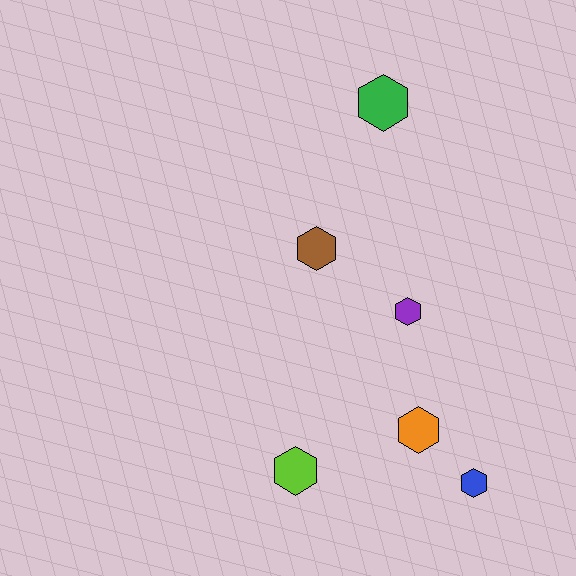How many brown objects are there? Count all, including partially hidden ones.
There is 1 brown object.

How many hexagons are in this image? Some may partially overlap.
There are 6 hexagons.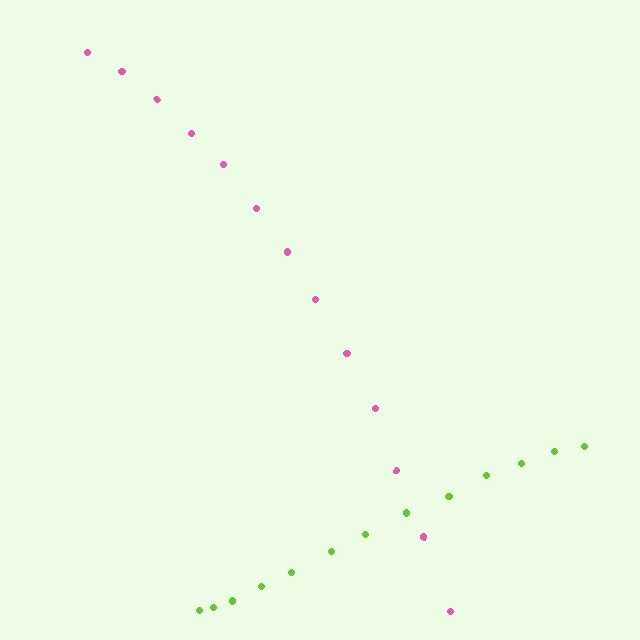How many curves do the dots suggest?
There are 2 distinct paths.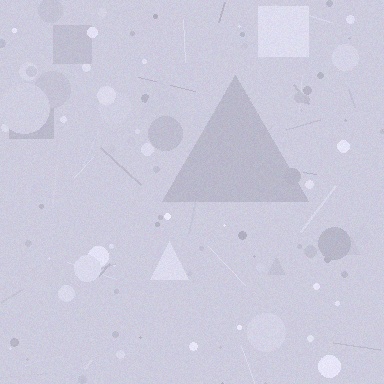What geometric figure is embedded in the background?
A triangle is embedded in the background.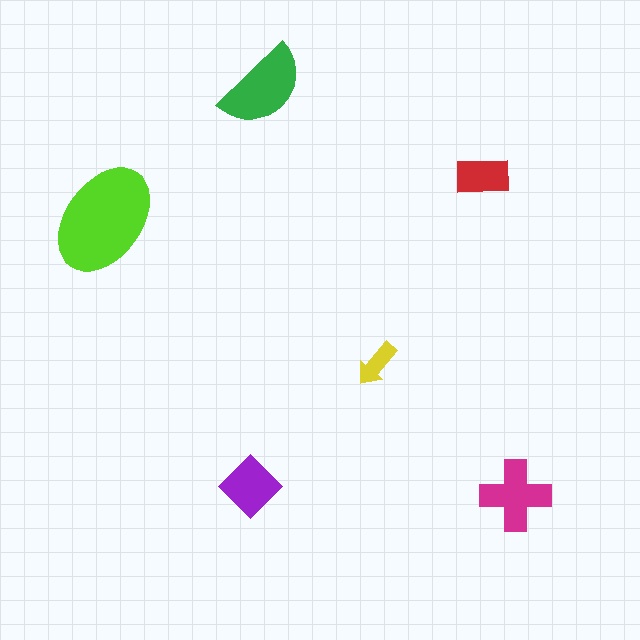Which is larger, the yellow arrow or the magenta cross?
The magenta cross.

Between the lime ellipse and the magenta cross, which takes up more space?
The lime ellipse.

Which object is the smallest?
The yellow arrow.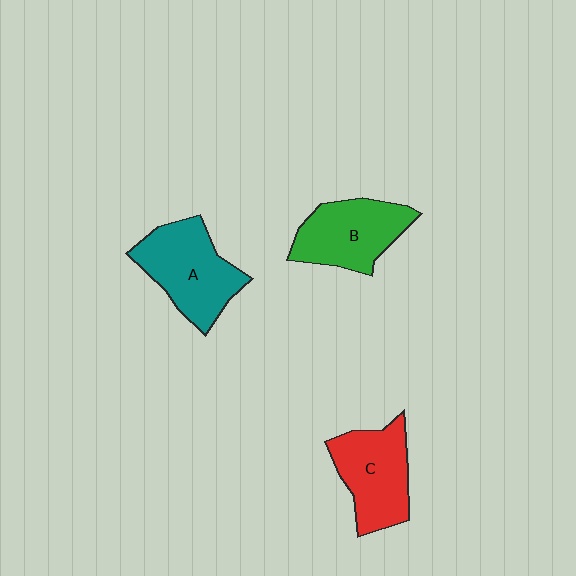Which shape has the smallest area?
Shape B (green).